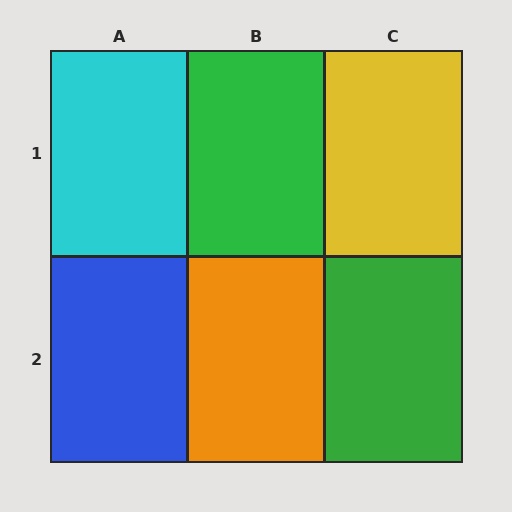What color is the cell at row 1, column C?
Yellow.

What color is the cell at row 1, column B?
Green.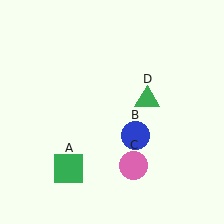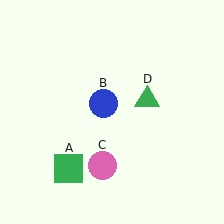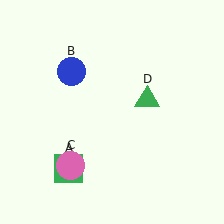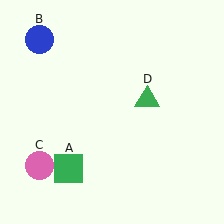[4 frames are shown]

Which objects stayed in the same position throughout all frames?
Green square (object A) and green triangle (object D) remained stationary.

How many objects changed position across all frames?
2 objects changed position: blue circle (object B), pink circle (object C).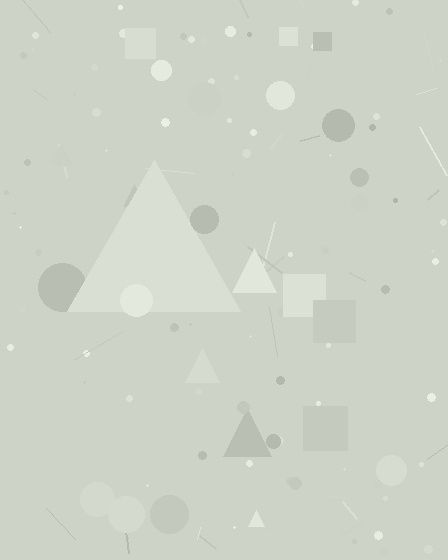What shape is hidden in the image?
A triangle is hidden in the image.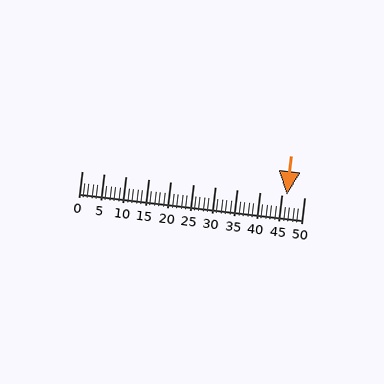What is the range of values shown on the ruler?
The ruler shows values from 0 to 50.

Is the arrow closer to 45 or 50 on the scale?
The arrow is closer to 45.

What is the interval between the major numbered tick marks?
The major tick marks are spaced 5 units apart.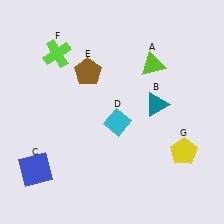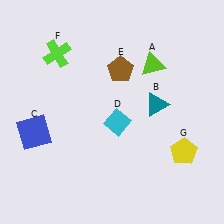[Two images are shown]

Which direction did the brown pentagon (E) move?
The brown pentagon (E) moved right.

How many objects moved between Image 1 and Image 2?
2 objects moved between the two images.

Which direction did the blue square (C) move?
The blue square (C) moved up.